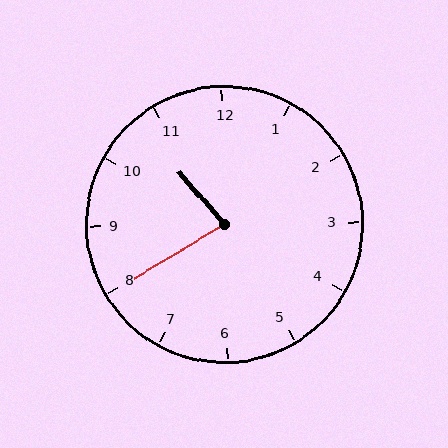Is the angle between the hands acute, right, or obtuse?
It is acute.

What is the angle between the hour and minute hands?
Approximately 80 degrees.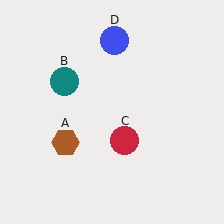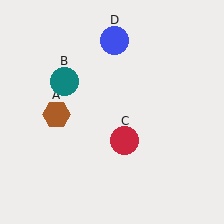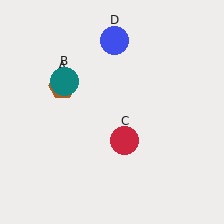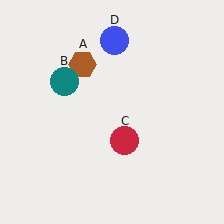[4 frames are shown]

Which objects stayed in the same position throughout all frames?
Teal circle (object B) and red circle (object C) and blue circle (object D) remained stationary.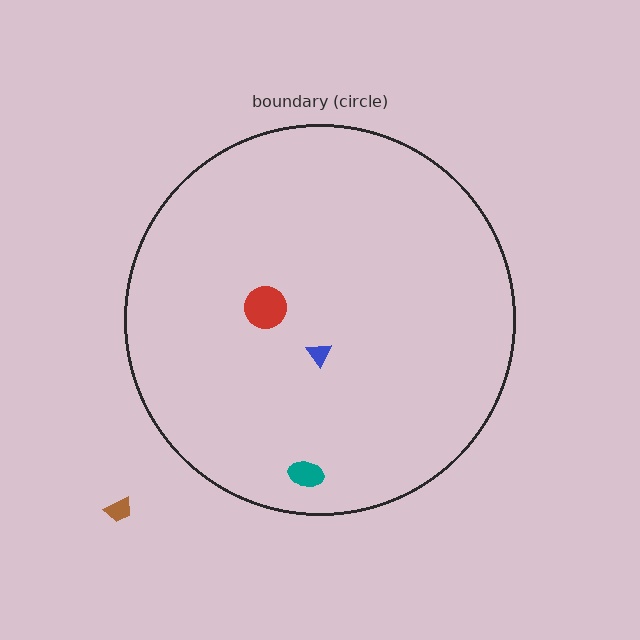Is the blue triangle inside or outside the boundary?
Inside.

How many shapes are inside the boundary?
3 inside, 1 outside.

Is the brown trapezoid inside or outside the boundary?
Outside.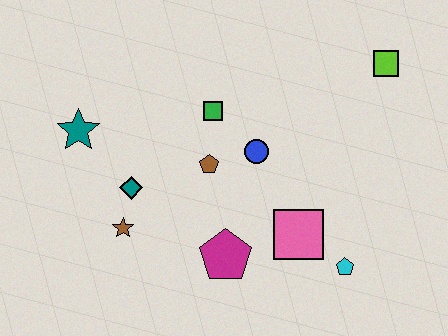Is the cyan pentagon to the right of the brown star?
Yes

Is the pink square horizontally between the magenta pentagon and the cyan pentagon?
Yes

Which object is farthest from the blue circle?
The teal star is farthest from the blue circle.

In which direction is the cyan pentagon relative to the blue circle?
The cyan pentagon is below the blue circle.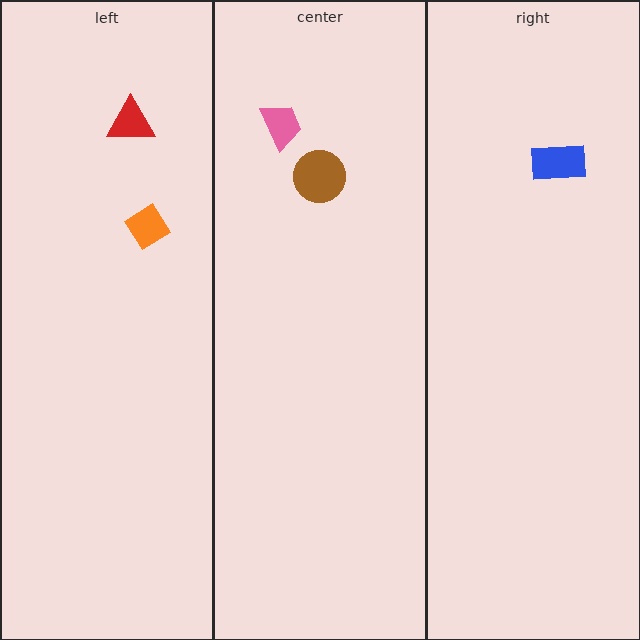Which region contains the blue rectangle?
The right region.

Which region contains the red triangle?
The left region.